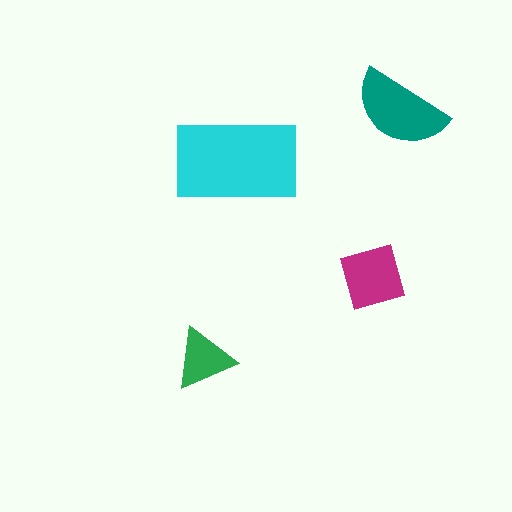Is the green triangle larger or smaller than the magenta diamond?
Smaller.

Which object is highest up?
The teal semicircle is topmost.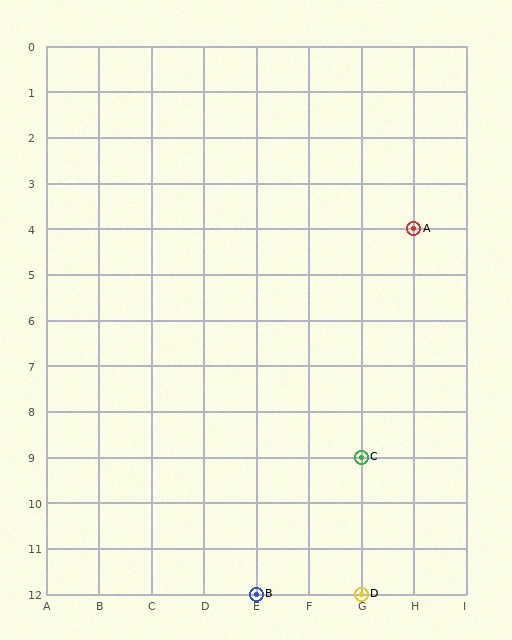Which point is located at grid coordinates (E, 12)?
Point B is at (E, 12).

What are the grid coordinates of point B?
Point B is at grid coordinates (E, 12).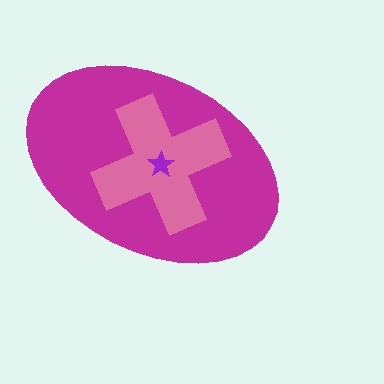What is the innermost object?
The purple star.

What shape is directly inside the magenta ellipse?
The pink cross.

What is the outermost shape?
The magenta ellipse.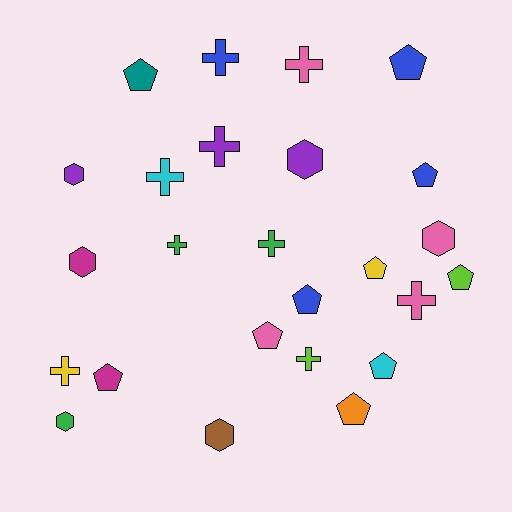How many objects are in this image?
There are 25 objects.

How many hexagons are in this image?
There are 6 hexagons.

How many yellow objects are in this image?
There are 2 yellow objects.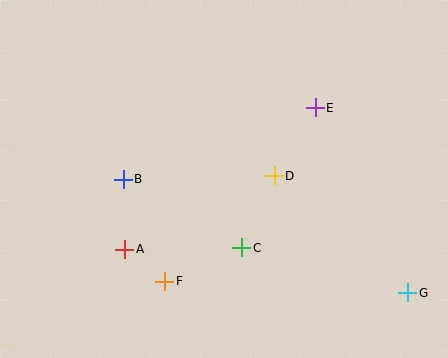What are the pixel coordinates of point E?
Point E is at (315, 108).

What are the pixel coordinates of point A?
Point A is at (125, 249).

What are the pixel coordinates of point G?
Point G is at (408, 293).